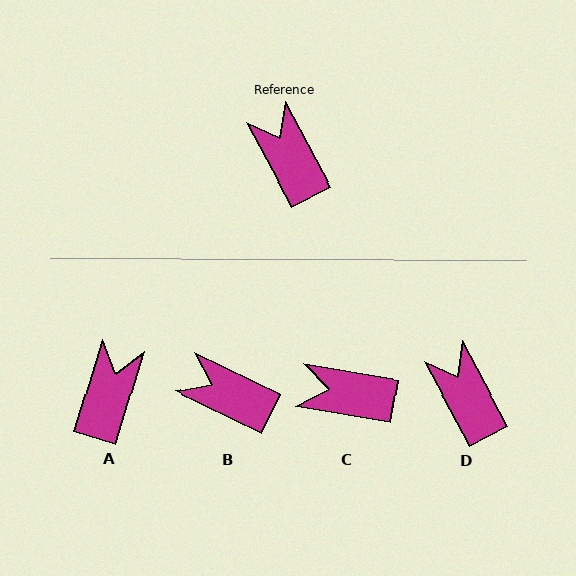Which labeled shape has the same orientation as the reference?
D.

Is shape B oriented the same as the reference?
No, it is off by about 36 degrees.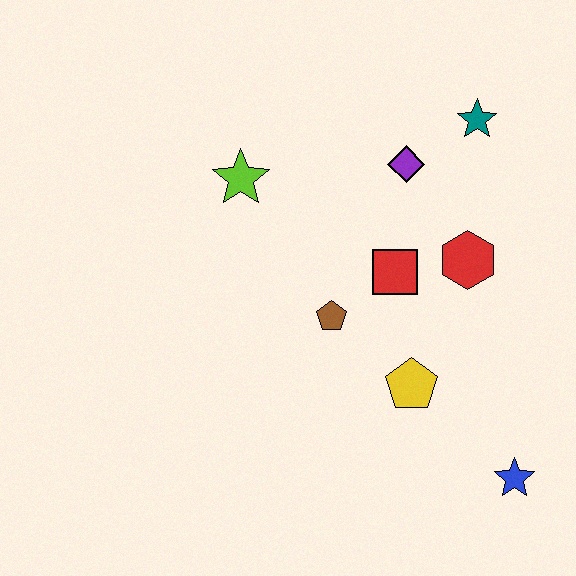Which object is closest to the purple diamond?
The teal star is closest to the purple diamond.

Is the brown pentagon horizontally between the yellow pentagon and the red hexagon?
No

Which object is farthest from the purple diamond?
The blue star is farthest from the purple diamond.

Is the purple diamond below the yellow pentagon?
No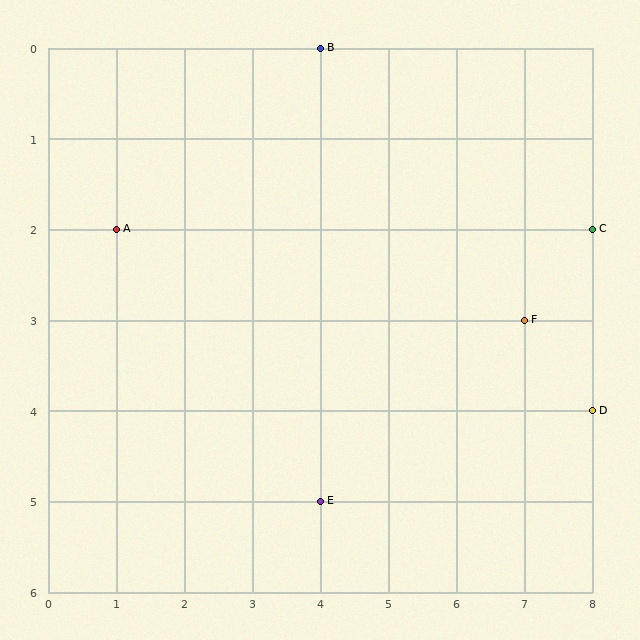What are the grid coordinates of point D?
Point D is at grid coordinates (8, 4).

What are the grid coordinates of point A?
Point A is at grid coordinates (1, 2).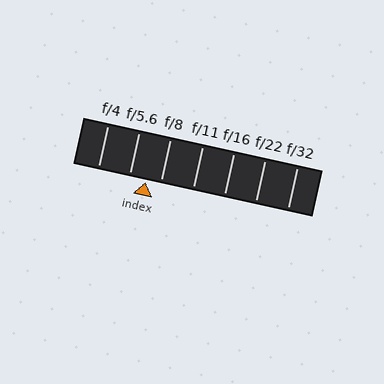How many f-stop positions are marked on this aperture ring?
There are 7 f-stop positions marked.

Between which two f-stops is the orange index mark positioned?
The index mark is between f/5.6 and f/8.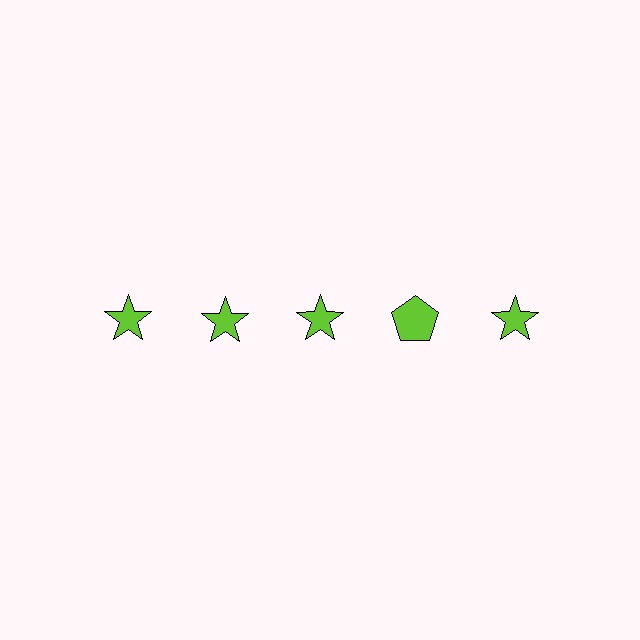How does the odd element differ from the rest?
It has a different shape: pentagon instead of star.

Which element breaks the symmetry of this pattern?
The lime pentagon in the top row, second from right column breaks the symmetry. All other shapes are lime stars.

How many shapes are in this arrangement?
There are 5 shapes arranged in a grid pattern.